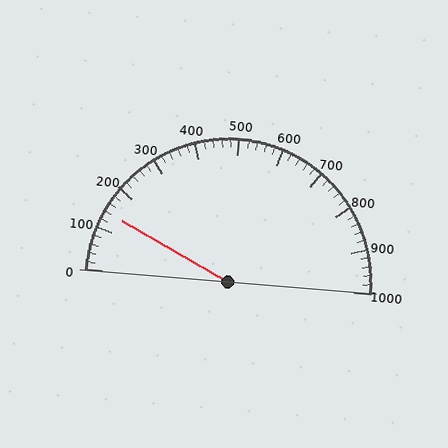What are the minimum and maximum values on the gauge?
The gauge ranges from 0 to 1000.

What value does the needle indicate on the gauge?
The needle indicates approximately 140.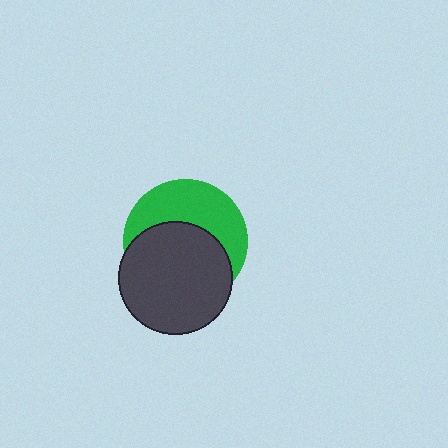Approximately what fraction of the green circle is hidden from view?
Roughly 55% of the green circle is hidden behind the dark gray circle.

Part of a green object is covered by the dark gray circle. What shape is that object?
It is a circle.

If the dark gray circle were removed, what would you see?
You would see the complete green circle.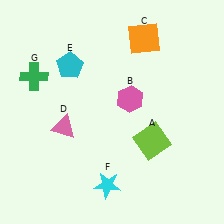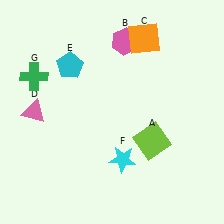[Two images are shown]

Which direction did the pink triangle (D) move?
The pink triangle (D) moved left.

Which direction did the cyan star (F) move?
The cyan star (F) moved up.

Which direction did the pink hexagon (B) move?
The pink hexagon (B) moved up.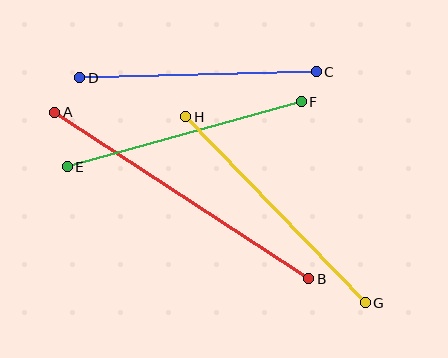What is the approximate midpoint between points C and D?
The midpoint is at approximately (198, 75) pixels.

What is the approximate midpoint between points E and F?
The midpoint is at approximately (184, 134) pixels.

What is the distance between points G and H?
The distance is approximately 258 pixels.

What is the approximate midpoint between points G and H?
The midpoint is at approximately (276, 210) pixels.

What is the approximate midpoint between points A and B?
The midpoint is at approximately (182, 195) pixels.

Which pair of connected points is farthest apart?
Points A and B are farthest apart.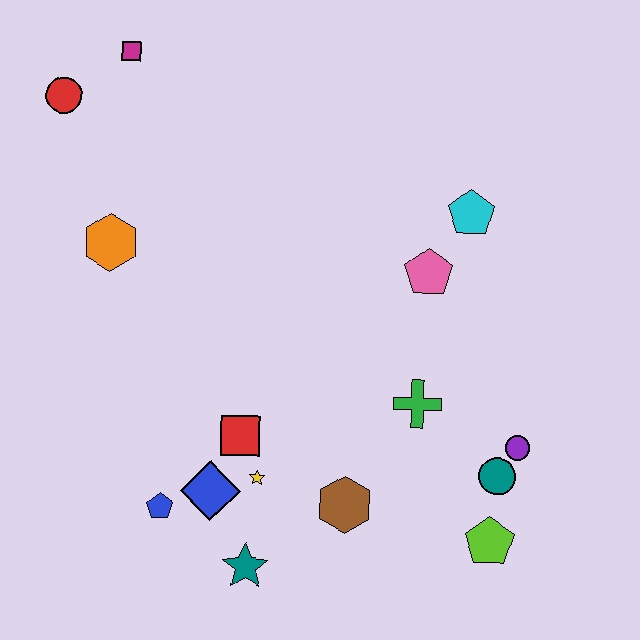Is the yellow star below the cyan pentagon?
Yes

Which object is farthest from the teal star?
The magenta square is farthest from the teal star.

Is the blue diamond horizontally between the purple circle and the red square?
No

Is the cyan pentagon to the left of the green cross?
No